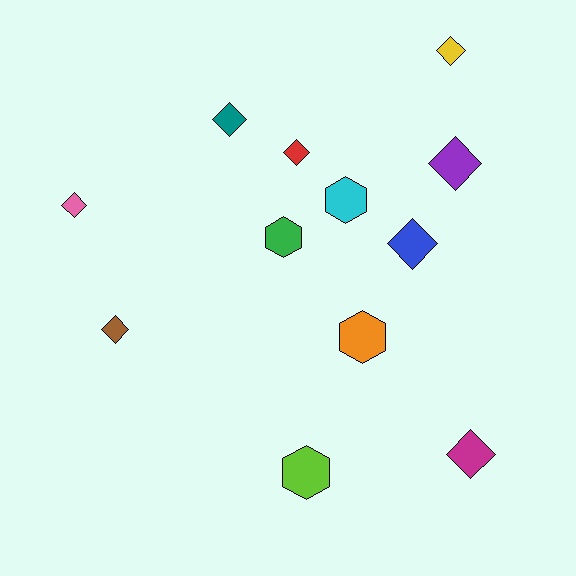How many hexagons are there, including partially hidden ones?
There are 4 hexagons.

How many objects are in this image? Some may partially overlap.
There are 12 objects.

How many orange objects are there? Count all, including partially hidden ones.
There is 1 orange object.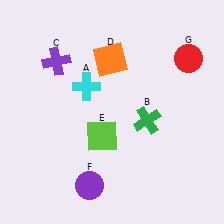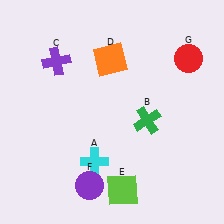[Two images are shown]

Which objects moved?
The objects that moved are: the cyan cross (A), the lime square (E).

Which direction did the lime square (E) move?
The lime square (E) moved down.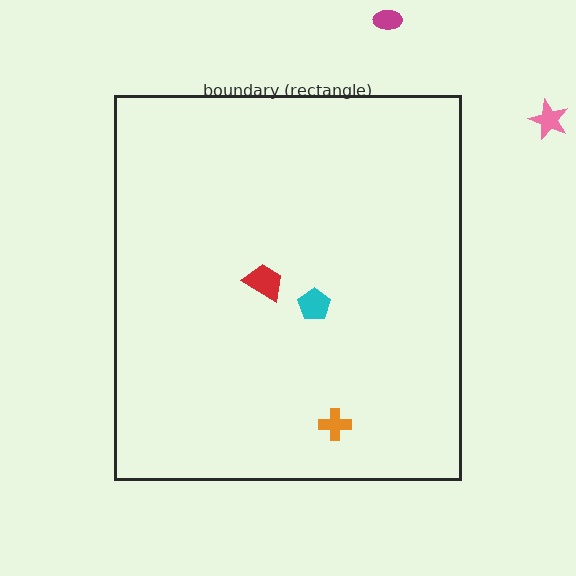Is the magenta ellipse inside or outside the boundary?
Outside.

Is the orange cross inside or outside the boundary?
Inside.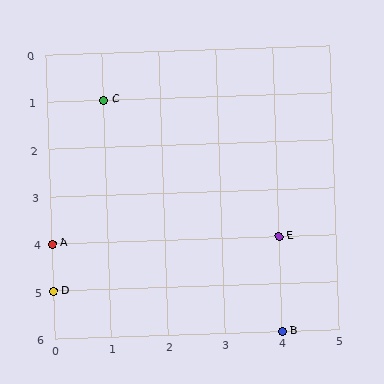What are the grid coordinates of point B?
Point B is at grid coordinates (4, 6).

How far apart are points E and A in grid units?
Points E and A are 4 columns apart.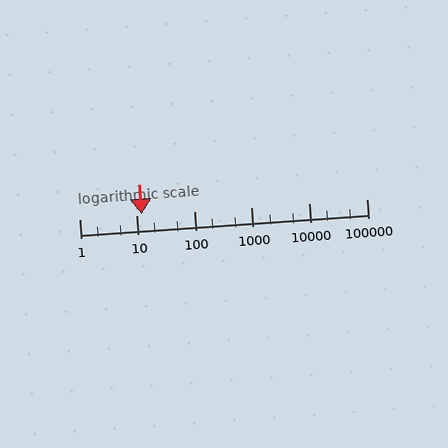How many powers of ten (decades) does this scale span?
The scale spans 5 decades, from 1 to 100000.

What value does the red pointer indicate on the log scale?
The pointer indicates approximately 12.